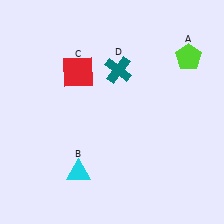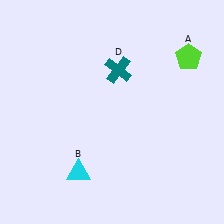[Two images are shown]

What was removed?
The red square (C) was removed in Image 2.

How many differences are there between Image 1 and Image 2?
There is 1 difference between the two images.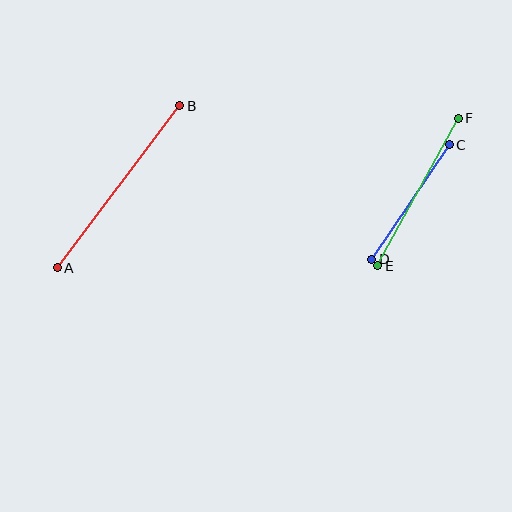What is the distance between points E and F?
The distance is approximately 168 pixels.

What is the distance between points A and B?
The distance is approximately 203 pixels.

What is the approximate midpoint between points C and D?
The midpoint is at approximately (411, 202) pixels.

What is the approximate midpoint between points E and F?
The midpoint is at approximately (418, 192) pixels.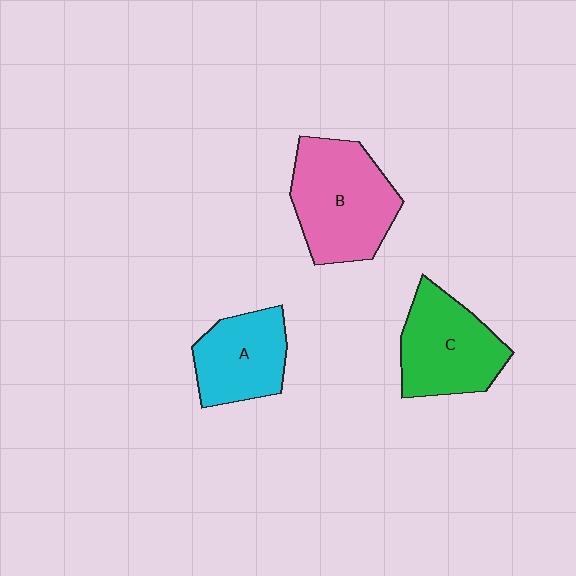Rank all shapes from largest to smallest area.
From largest to smallest: B (pink), C (green), A (cyan).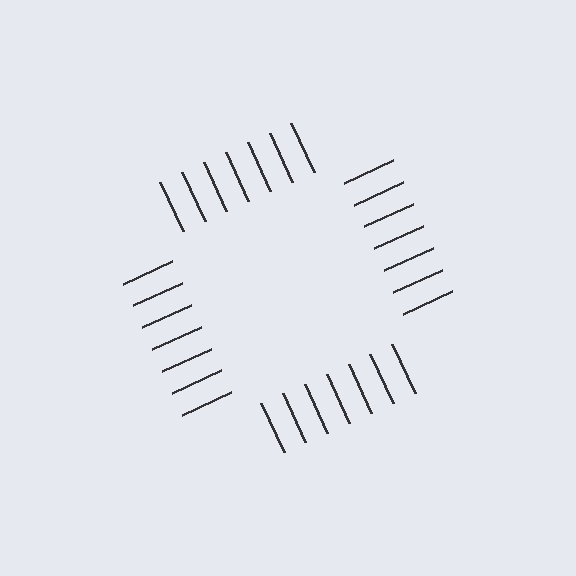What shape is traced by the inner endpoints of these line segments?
An illusory square — the line segments terminate on its edges but no continuous stroke is drawn.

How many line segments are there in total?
28 — 7 along each of the 4 edges.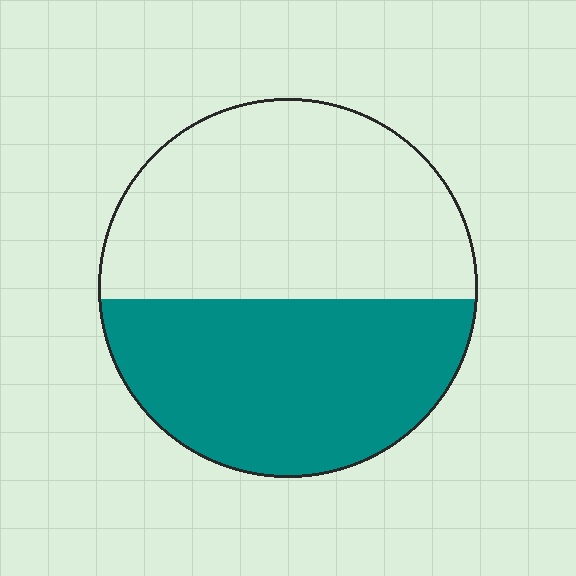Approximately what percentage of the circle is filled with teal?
Approximately 45%.